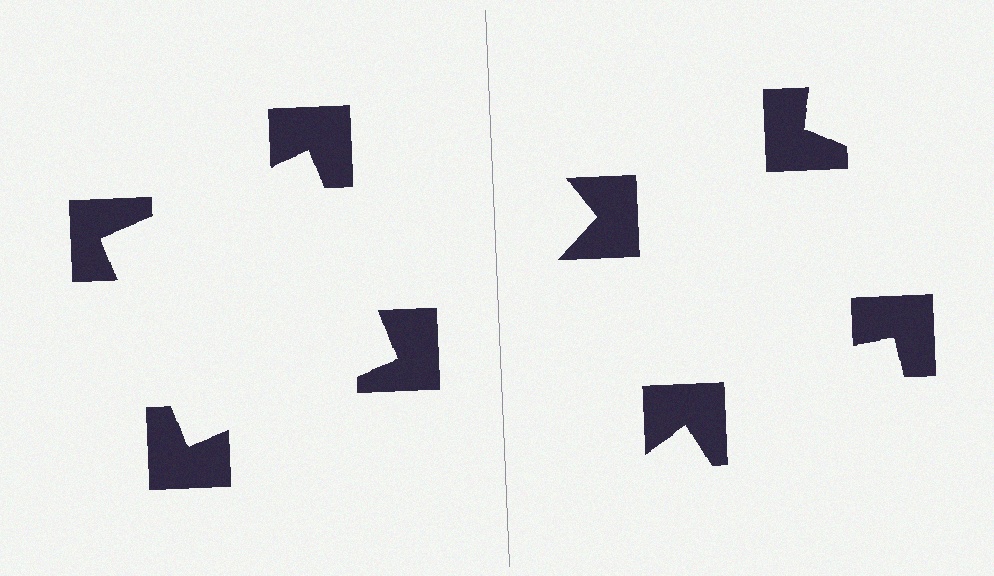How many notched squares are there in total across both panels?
8 — 4 on each side.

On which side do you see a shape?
An illusory square appears on the left side. On the right side the wedge cuts are rotated, so no coherent shape forms.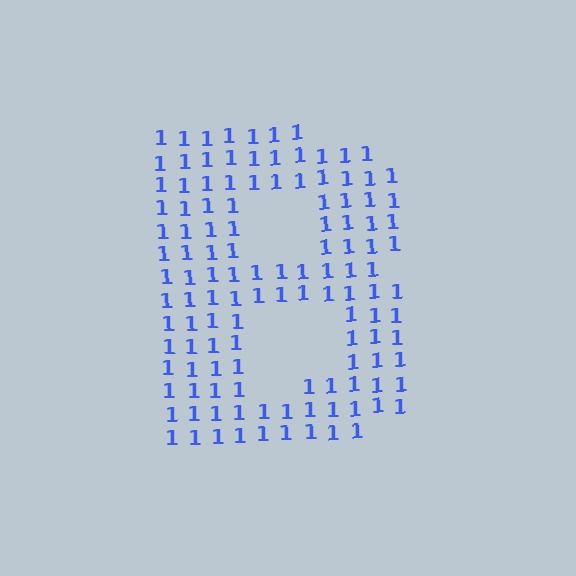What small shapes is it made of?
It is made of small digit 1's.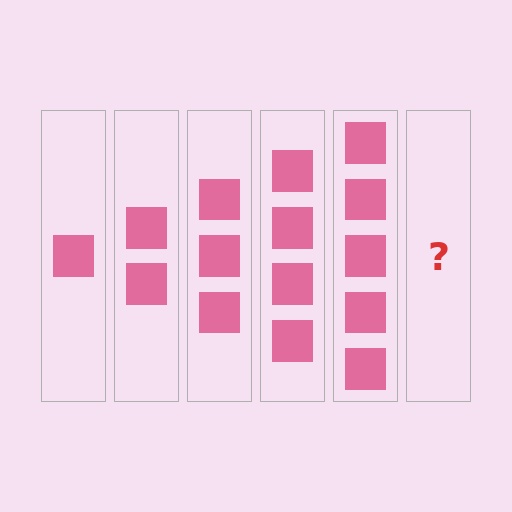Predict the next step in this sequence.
The next step is 6 squares.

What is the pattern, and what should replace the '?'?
The pattern is that each step adds one more square. The '?' should be 6 squares.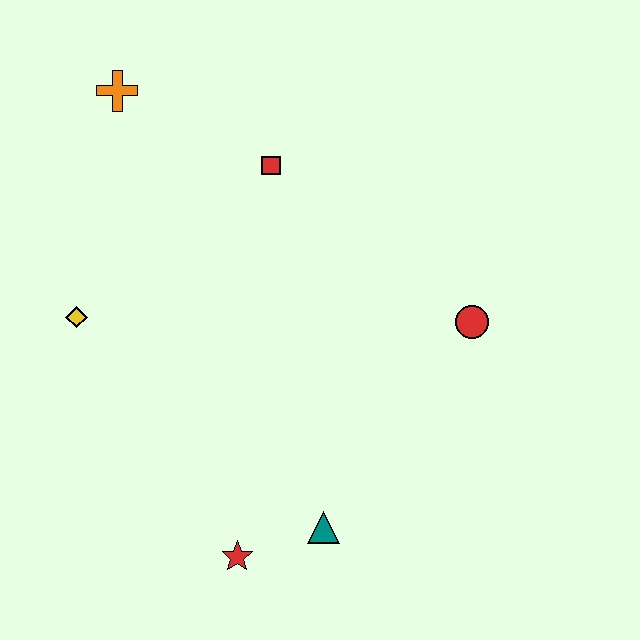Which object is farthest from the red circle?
The orange cross is farthest from the red circle.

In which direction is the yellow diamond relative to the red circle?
The yellow diamond is to the left of the red circle.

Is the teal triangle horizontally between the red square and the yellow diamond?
No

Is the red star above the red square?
No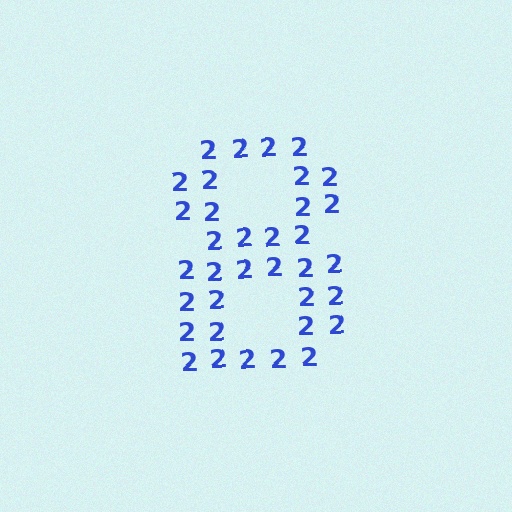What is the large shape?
The large shape is the digit 8.